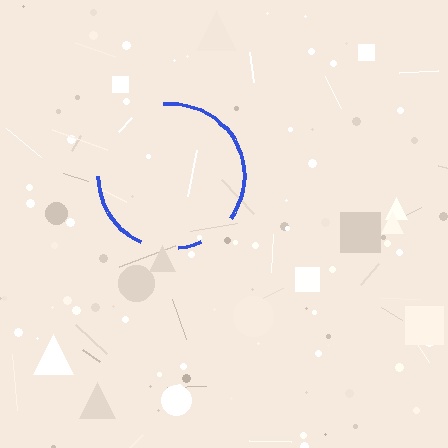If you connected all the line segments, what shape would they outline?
They would outline a circle.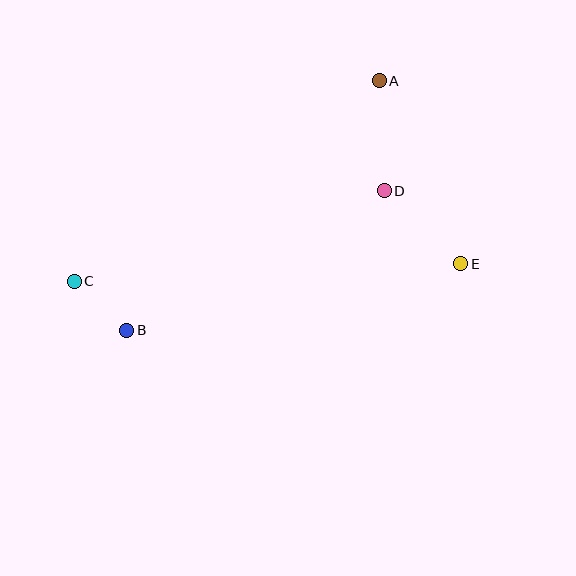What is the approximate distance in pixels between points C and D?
The distance between C and D is approximately 323 pixels.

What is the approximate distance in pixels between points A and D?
The distance between A and D is approximately 110 pixels.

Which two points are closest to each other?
Points B and C are closest to each other.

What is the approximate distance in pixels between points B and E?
The distance between B and E is approximately 340 pixels.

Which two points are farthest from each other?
Points C and E are farthest from each other.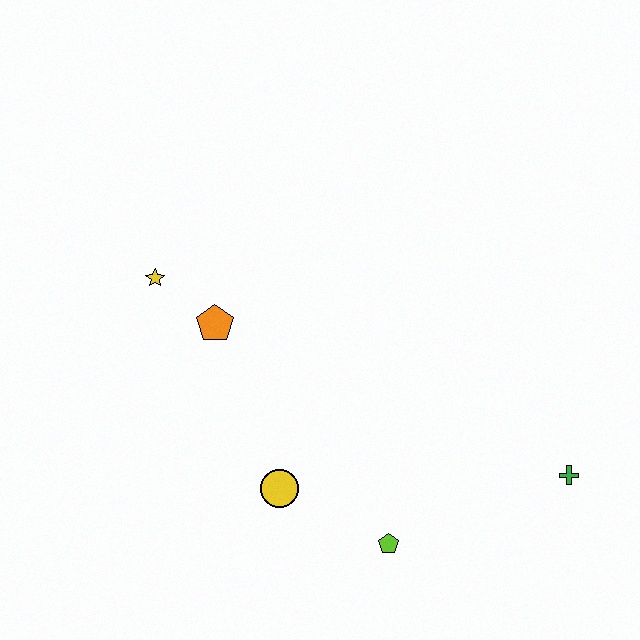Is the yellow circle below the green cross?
Yes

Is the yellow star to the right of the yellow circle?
No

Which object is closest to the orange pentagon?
The yellow star is closest to the orange pentagon.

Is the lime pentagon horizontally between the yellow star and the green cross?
Yes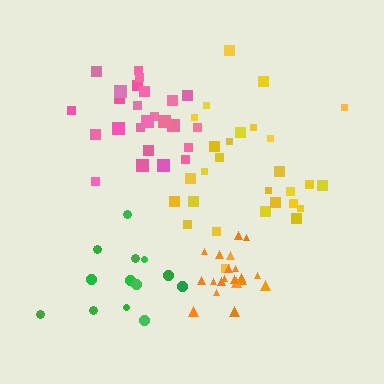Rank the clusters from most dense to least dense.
orange, pink, green, yellow.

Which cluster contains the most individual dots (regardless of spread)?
Yellow (29).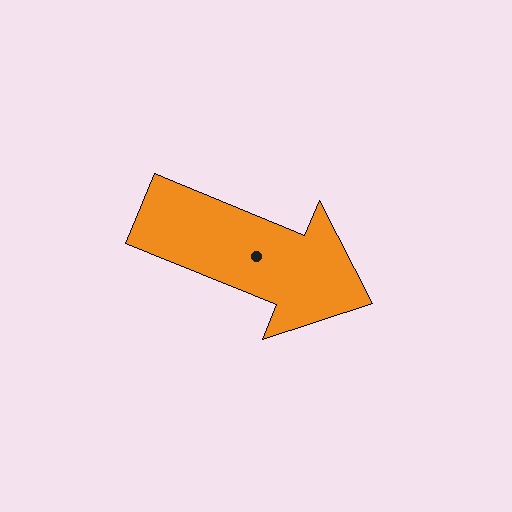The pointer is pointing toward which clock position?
Roughly 4 o'clock.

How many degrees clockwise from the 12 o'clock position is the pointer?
Approximately 112 degrees.